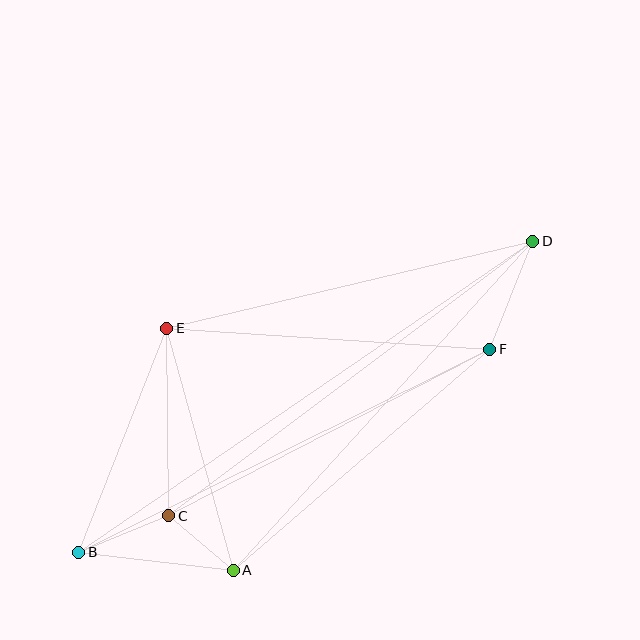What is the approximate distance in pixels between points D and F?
The distance between D and F is approximately 116 pixels.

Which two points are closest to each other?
Points A and C are closest to each other.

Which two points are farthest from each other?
Points B and D are farthest from each other.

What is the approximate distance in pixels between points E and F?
The distance between E and F is approximately 323 pixels.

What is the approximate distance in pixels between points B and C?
The distance between B and C is approximately 97 pixels.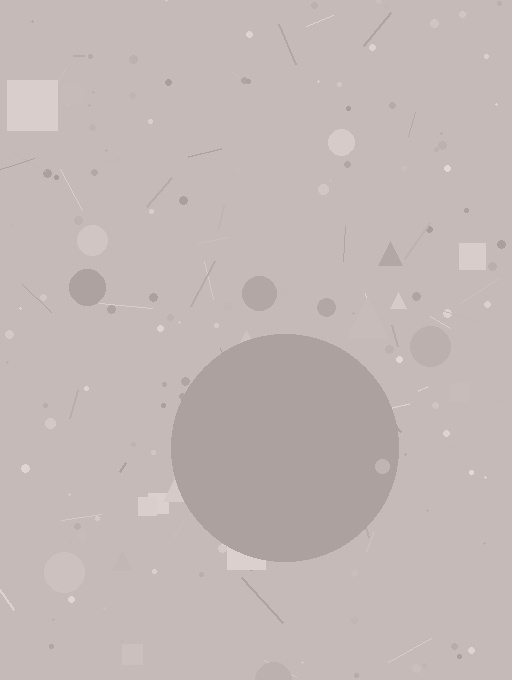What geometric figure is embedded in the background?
A circle is embedded in the background.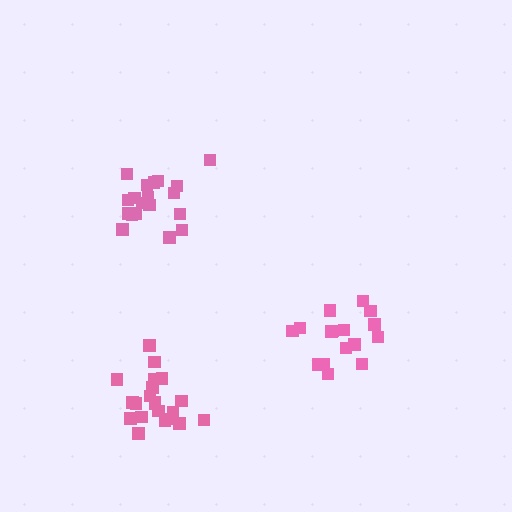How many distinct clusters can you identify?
There are 3 distinct clusters.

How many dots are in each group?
Group 1: 19 dots, Group 2: 16 dots, Group 3: 21 dots (56 total).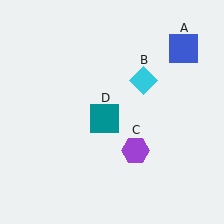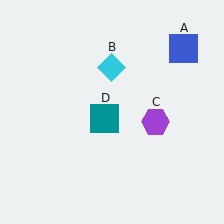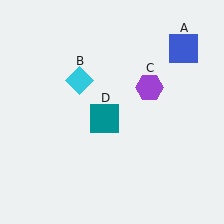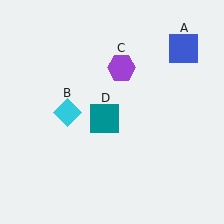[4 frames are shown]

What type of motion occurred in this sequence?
The cyan diamond (object B), purple hexagon (object C) rotated counterclockwise around the center of the scene.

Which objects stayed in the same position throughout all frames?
Blue square (object A) and teal square (object D) remained stationary.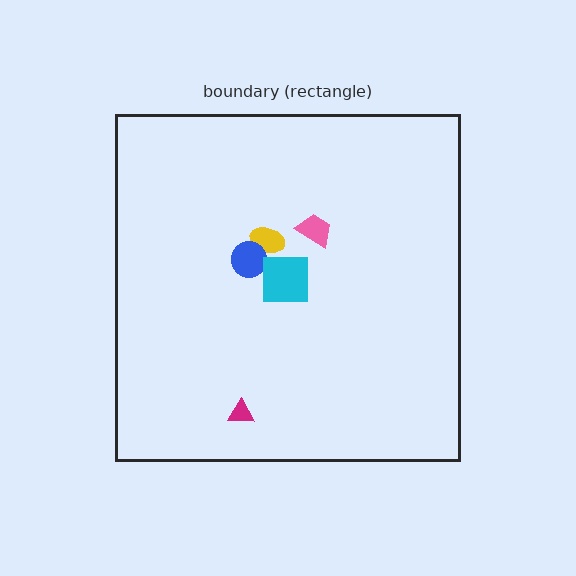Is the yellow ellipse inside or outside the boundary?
Inside.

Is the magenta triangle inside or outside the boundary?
Inside.